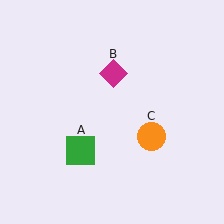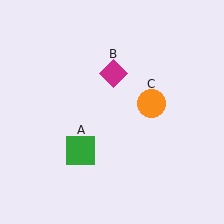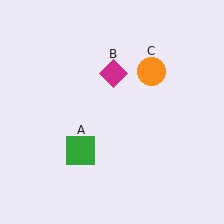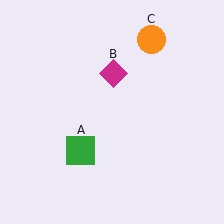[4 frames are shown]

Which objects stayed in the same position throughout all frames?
Green square (object A) and magenta diamond (object B) remained stationary.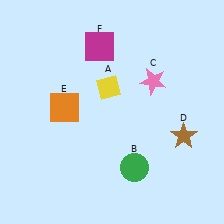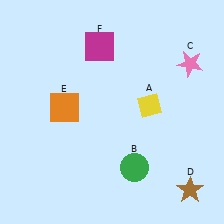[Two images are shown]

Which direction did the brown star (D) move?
The brown star (D) moved down.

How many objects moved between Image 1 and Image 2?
3 objects moved between the two images.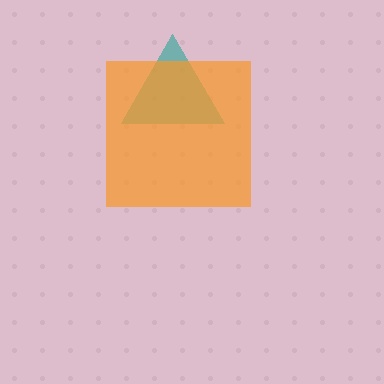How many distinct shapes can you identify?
There are 2 distinct shapes: a teal triangle, an orange square.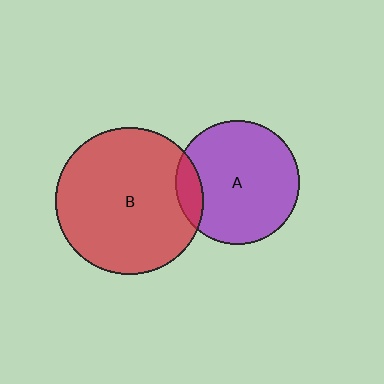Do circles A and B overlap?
Yes.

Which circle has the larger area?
Circle B (red).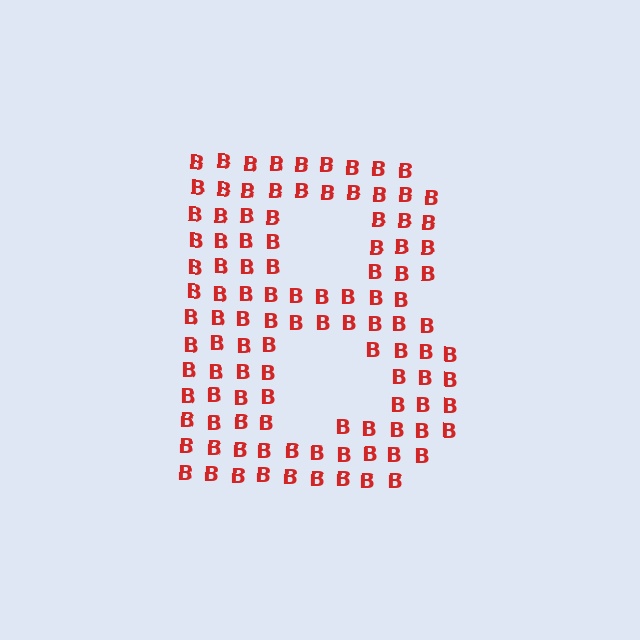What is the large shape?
The large shape is the letter B.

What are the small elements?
The small elements are letter B's.